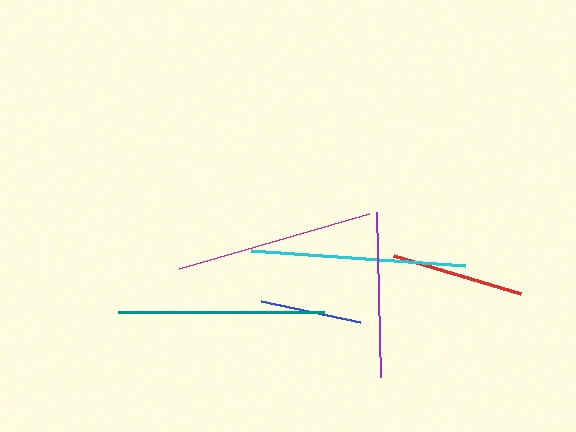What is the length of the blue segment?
The blue segment is approximately 101 pixels long.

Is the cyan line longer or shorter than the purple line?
The cyan line is longer than the purple line.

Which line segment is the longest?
The cyan line is the longest at approximately 215 pixels.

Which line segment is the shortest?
The blue line is the shortest at approximately 101 pixels.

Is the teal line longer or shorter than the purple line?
The teal line is longer than the purple line.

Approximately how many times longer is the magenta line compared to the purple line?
The magenta line is approximately 1.2 times the length of the purple line.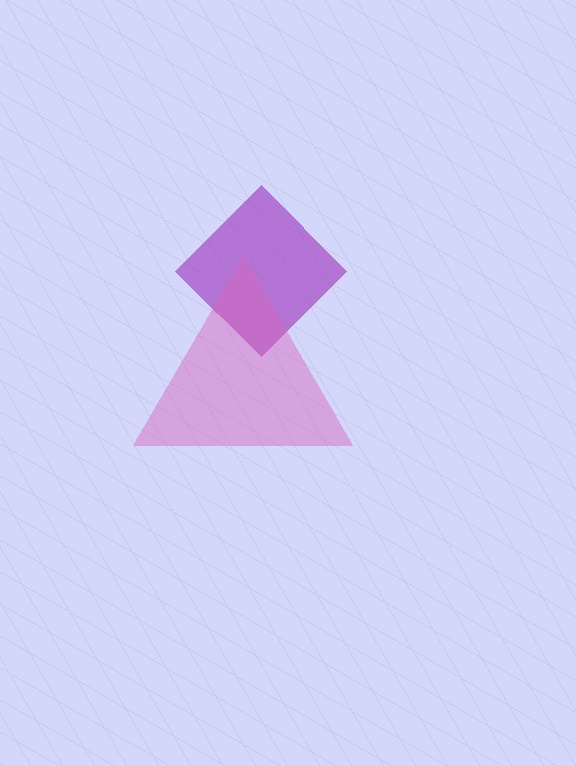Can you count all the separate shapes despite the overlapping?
Yes, there are 2 separate shapes.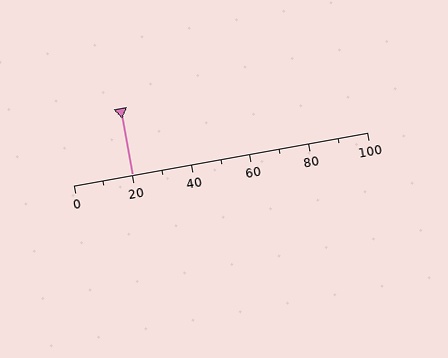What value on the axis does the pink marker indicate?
The marker indicates approximately 20.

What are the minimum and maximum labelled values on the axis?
The axis runs from 0 to 100.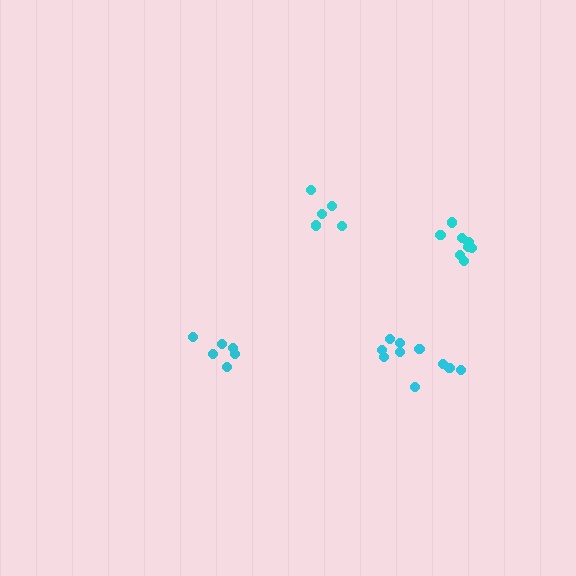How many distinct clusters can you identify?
There are 4 distinct clusters.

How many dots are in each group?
Group 1: 6 dots, Group 2: 8 dots, Group 3: 5 dots, Group 4: 10 dots (29 total).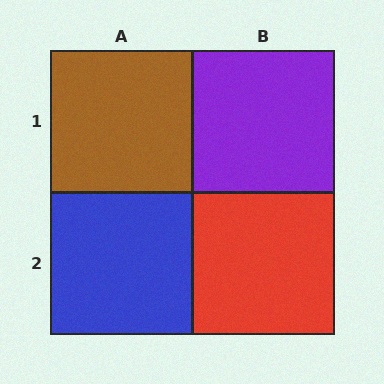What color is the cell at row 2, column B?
Red.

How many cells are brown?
1 cell is brown.